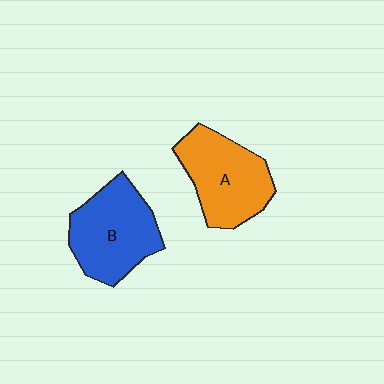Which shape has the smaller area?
Shape A (orange).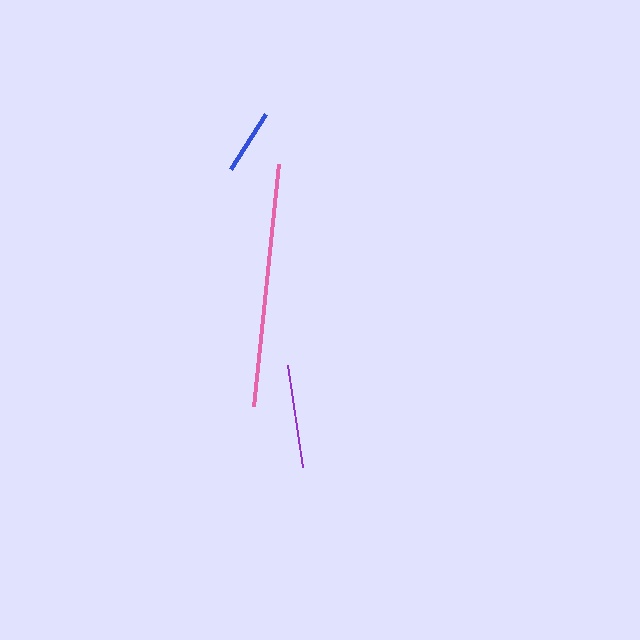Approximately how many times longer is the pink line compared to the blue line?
The pink line is approximately 3.7 times the length of the blue line.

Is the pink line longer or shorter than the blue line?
The pink line is longer than the blue line.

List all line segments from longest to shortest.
From longest to shortest: pink, purple, blue.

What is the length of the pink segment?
The pink segment is approximately 244 pixels long.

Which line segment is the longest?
The pink line is the longest at approximately 244 pixels.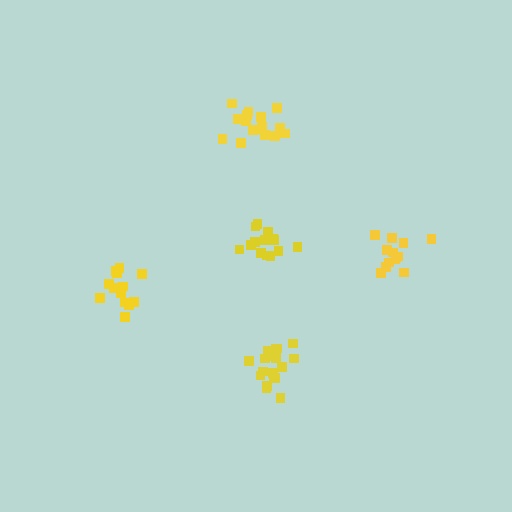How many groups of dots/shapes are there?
There are 5 groups.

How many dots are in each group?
Group 1: 18 dots, Group 2: 15 dots, Group 3: 13 dots, Group 4: 13 dots, Group 5: 17 dots (76 total).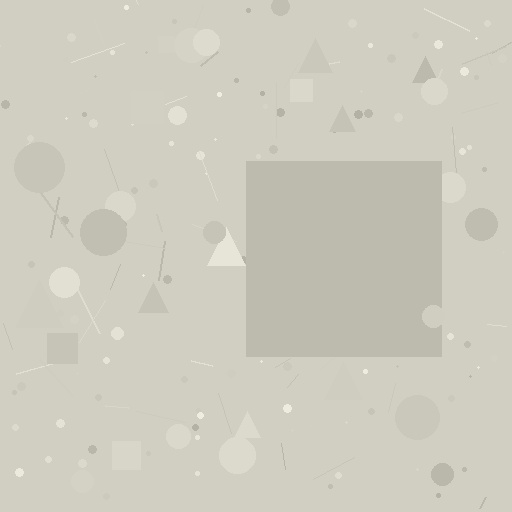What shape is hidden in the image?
A square is hidden in the image.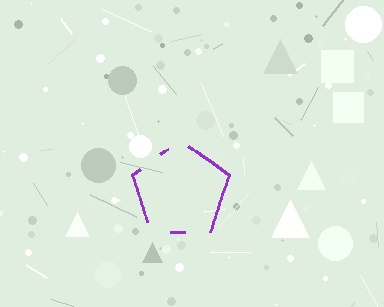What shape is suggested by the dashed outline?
The dashed outline suggests a pentagon.